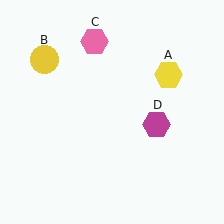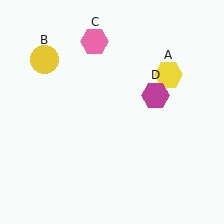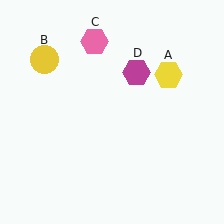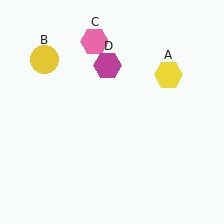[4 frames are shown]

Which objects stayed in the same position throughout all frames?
Yellow hexagon (object A) and yellow circle (object B) and pink hexagon (object C) remained stationary.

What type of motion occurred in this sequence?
The magenta hexagon (object D) rotated counterclockwise around the center of the scene.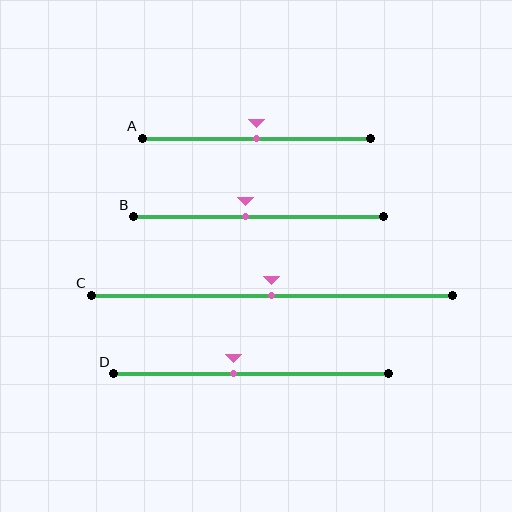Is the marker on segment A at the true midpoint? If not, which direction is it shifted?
Yes, the marker on segment A is at the true midpoint.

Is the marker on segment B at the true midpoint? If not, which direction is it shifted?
No, the marker on segment B is shifted to the left by about 5% of the segment length.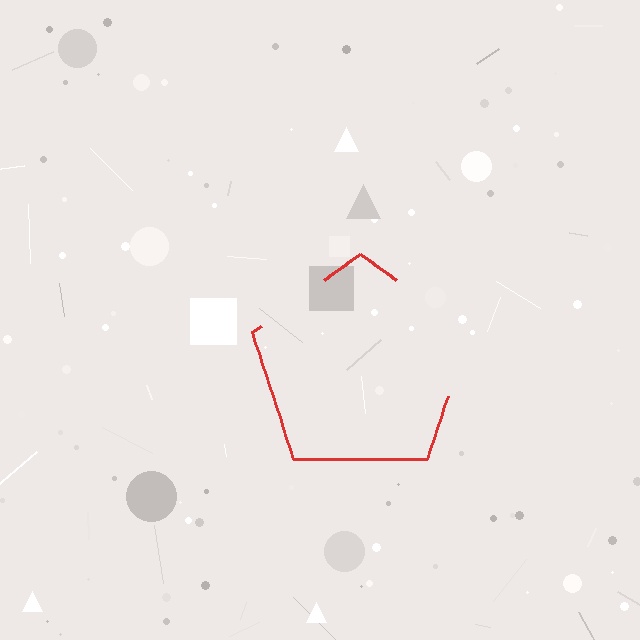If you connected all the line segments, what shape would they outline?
They would outline a pentagon.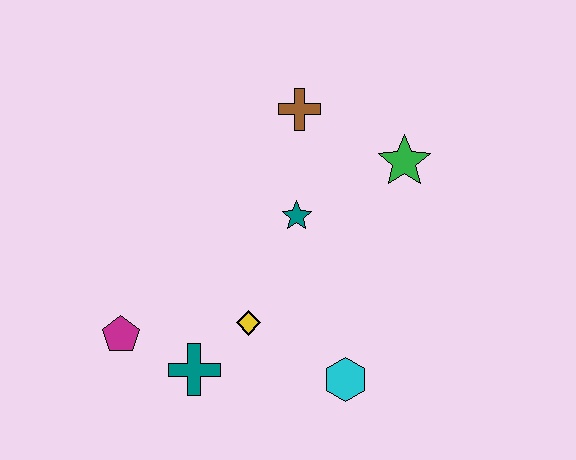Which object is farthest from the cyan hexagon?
The brown cross is farthest from the cyan hexagon.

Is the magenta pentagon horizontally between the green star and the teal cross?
No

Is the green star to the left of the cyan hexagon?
No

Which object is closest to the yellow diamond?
The teal cross is closest to the yellow diamond.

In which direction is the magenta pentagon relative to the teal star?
The magenta pentagon is to the left of the teal star.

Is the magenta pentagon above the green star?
No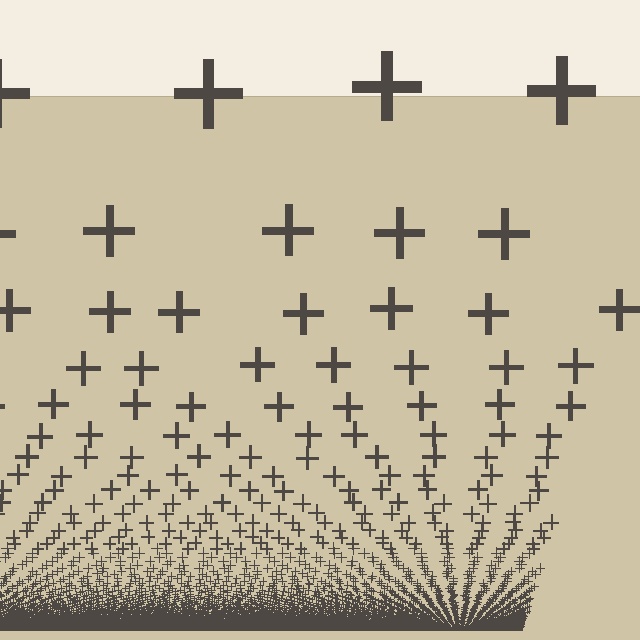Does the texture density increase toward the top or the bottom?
Density increases toward the bottom.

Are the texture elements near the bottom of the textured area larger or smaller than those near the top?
Smaller. The gradient is inverted — elements near the bottom are smaller and denser.